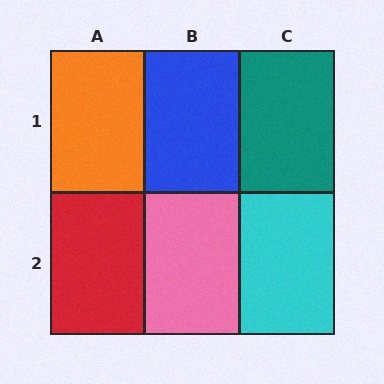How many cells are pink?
1 cell is pink.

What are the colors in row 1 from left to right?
Orange, blue, teal.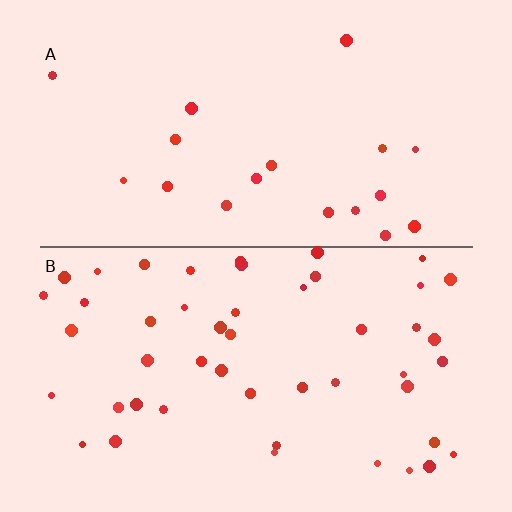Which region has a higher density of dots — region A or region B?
B (the bottom).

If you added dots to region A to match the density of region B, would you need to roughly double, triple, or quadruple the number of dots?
Approximately triple.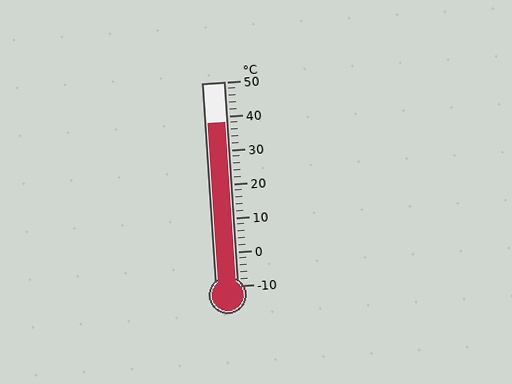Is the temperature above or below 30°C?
The temperature is above 30°C.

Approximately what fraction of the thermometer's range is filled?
The thermometer is filled to approximately 80% of its range.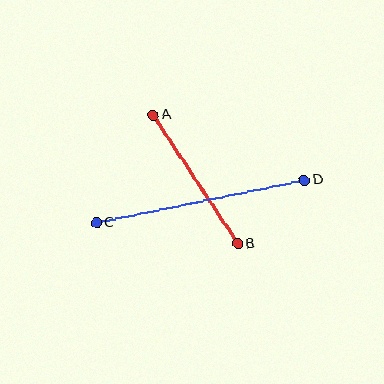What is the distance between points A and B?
The distance is approximately 154 pixels.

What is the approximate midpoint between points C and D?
The midpoint is at approximately (201, 201) pixels.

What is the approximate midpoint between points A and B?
The midpoint is at approximately (195, 180) pixels.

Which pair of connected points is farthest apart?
Points C and D are farthest apart.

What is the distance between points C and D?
The distance is approximately 212 pixels.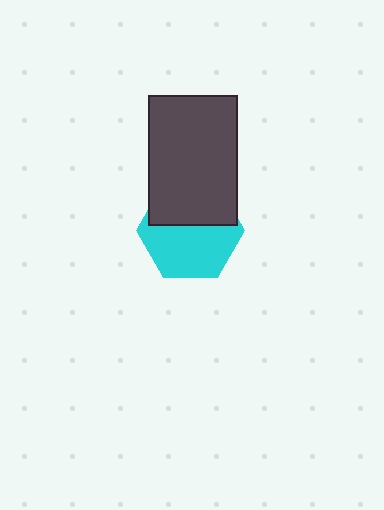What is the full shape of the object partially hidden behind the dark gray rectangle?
The partially hidden object is a cyan hexagon.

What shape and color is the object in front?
The object in front is a dark gray rectangle.